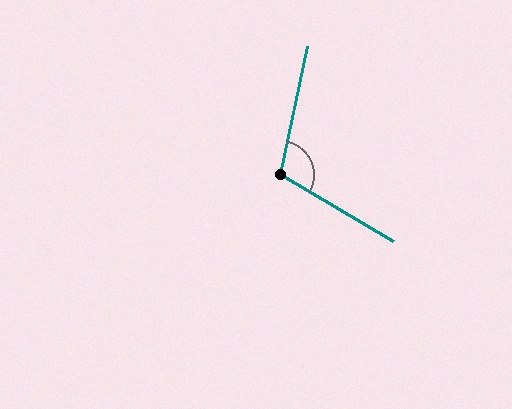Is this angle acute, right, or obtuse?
It is obtuse.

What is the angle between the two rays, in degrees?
Approximately 108 degrees.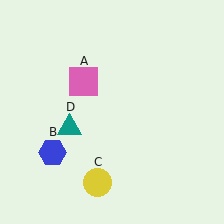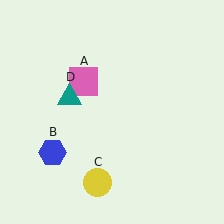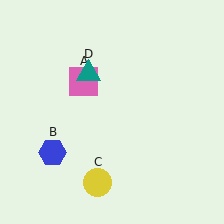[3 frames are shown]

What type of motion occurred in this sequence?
The teal triangle (object D) rotated clockwise around the center of the scene.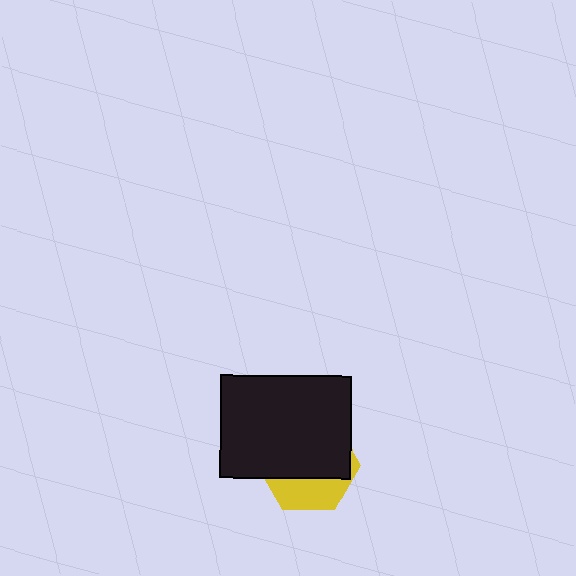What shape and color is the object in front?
The object in front is a black rectangle.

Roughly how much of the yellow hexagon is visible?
A small part of it is visible (roughly 32%).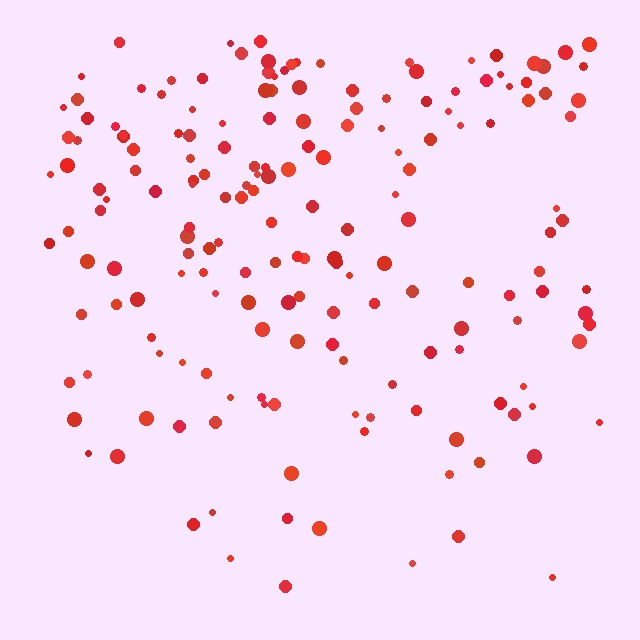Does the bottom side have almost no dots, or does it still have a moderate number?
Still a moderate number, just noticeably fewer than the top.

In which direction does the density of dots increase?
From bottom to top, with the top side densest.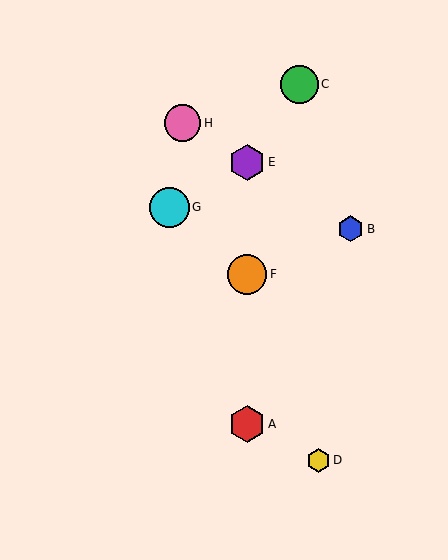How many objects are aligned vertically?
3 objects (A, E, F) are aligned vertically.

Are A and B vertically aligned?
No, A is at x≈247 and B is at x≈351.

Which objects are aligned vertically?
Objects A, E, F are aligned vertically.